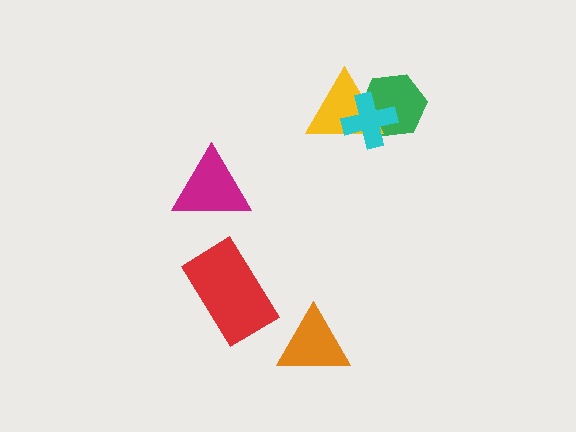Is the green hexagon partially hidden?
Yes, it is partially covered by another shape.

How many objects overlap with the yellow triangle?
2 objects overlap with the yellow triangle.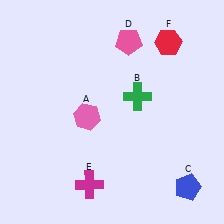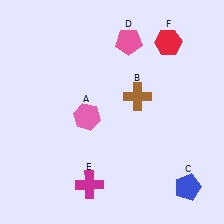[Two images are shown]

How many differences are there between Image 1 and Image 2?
There is 1 difference between the two images.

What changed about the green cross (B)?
In Image 1, B is green. In Image 2, it changed to brown.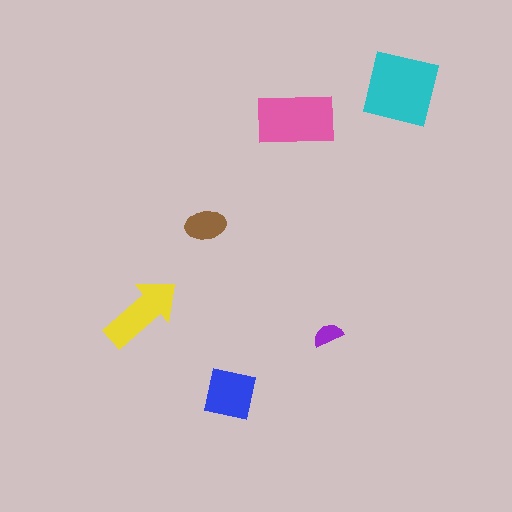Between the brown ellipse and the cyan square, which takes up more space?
The cyan square.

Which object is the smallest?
The purple semicircle.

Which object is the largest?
The cyan square.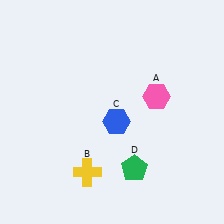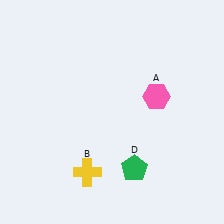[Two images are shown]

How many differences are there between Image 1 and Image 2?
There is 1 difference between the two images.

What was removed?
The blue hexagon (C) was removed in Image 2.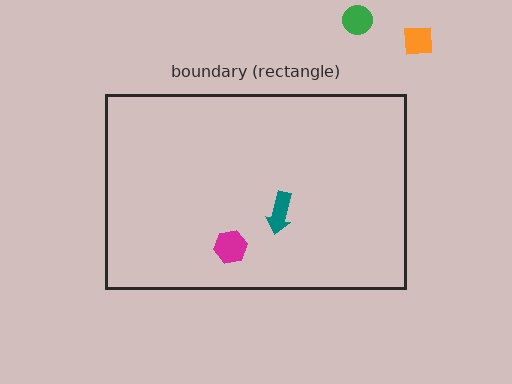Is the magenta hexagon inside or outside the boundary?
Inside.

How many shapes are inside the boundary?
2 inside, 2 outside.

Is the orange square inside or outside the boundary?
Outside.